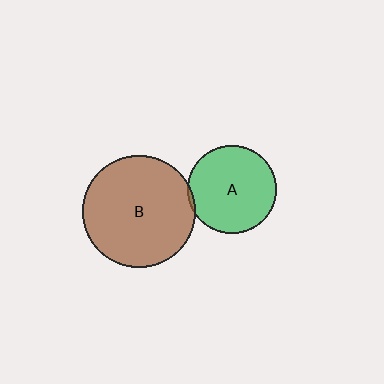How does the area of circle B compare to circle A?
Approximately 1.6 times.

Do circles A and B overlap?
Yes.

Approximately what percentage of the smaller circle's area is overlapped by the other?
Approximately 5%.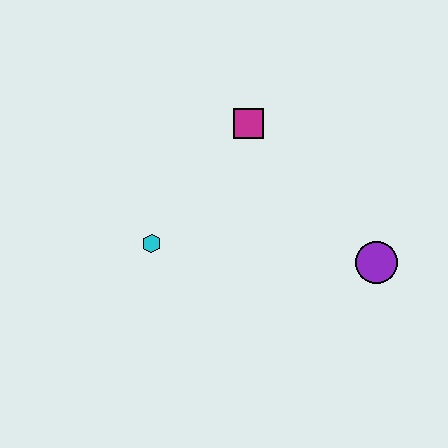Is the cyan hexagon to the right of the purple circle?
No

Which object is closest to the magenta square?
The cyan hexagon is closest to the magenta square.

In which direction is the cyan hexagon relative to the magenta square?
The cyan hexagon is below the magenta square.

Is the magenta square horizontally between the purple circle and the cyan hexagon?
Yes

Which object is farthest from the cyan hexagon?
The purple circle is farthest from the cyan hexagon.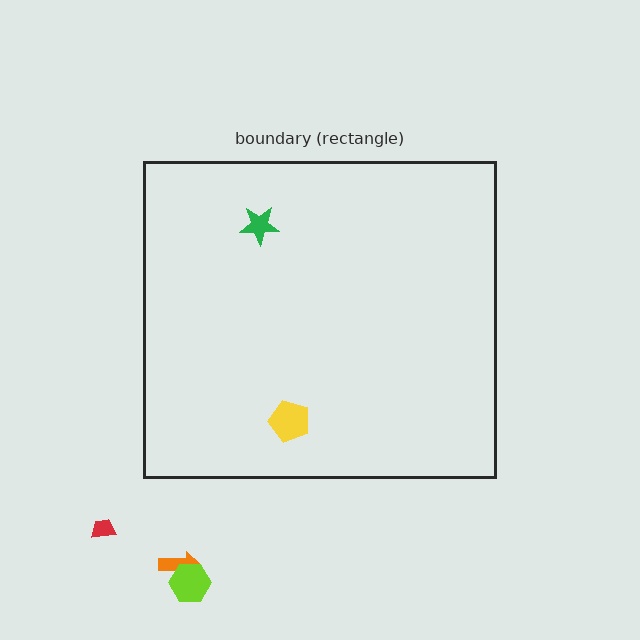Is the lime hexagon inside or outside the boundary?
Outside.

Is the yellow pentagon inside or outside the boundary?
Inside.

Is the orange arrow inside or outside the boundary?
Outside.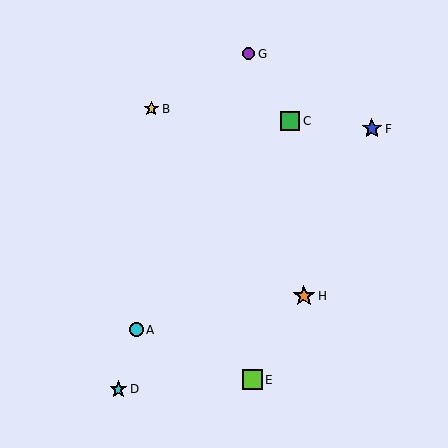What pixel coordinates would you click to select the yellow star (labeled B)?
Click at (151, 109) to select the yellow star B.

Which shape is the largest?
The orange star (labeled H) is the largest.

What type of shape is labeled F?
Shape F is a blue star.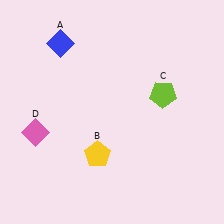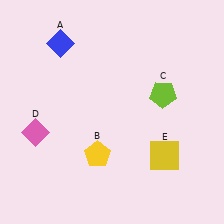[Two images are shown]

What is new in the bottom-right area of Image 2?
A yellow square (E) was added in the bottom-right area of Image 2.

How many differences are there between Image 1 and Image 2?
There is 1 difference between the two images.